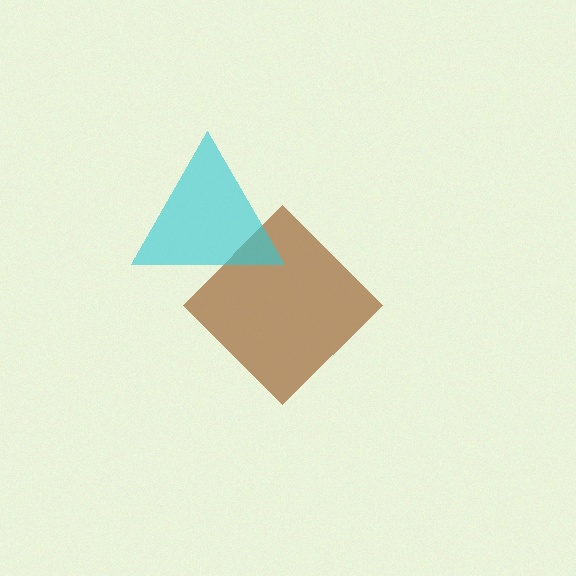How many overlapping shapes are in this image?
There are 2 overlapping shapes in the image.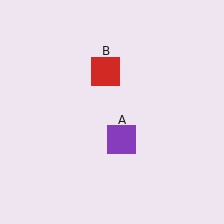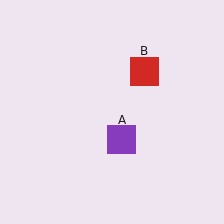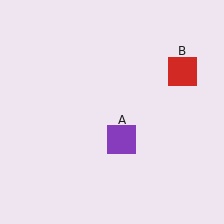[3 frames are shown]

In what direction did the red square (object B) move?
The red square (object B) moved right.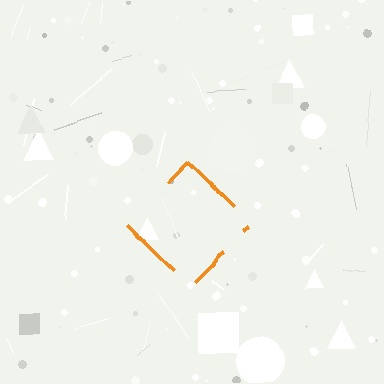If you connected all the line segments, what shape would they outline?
They would outline a diamond.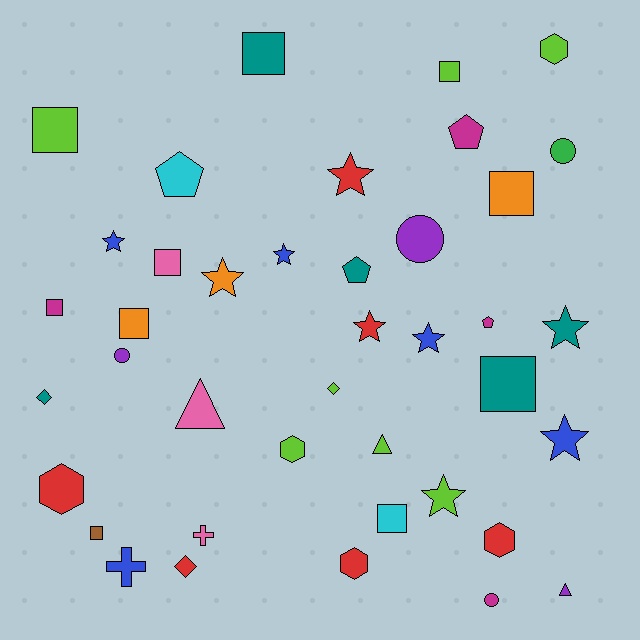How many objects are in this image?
There are 40 objects.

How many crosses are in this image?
There are 2 crosses.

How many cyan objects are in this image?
There are 2 cyan objects.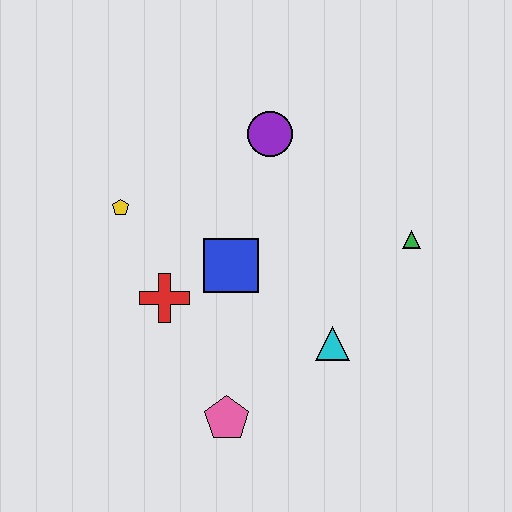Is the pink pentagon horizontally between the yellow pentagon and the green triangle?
Yes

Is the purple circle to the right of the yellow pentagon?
Yes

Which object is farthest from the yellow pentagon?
The green triangle is farthest from the yellow pentagon.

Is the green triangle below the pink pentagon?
No